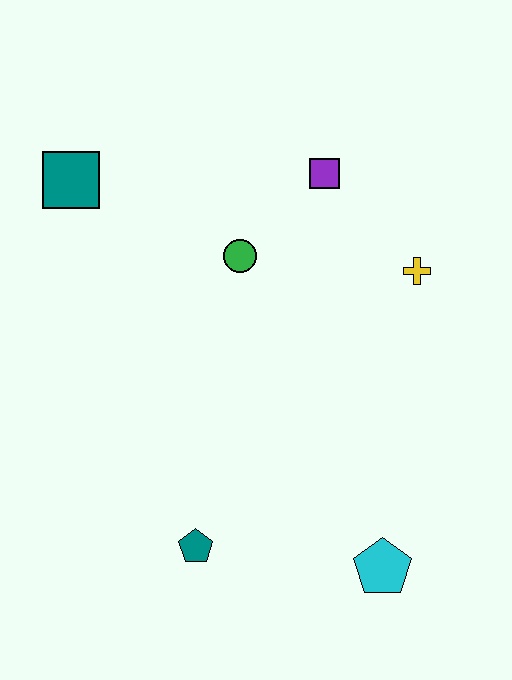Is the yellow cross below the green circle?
Yes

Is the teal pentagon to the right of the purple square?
No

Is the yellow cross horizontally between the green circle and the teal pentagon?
No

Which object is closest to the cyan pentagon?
The teal pentagon is closest to the cyan pentagon.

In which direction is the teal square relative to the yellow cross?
The teal square is to the left of the yellow cross.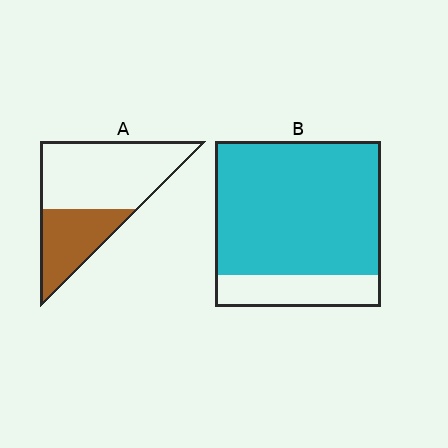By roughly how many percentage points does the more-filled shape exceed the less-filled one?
By roughly 45 percentage points (B over A).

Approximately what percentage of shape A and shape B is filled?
A is approximately 35% and B is approximately 80%.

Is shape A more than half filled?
No.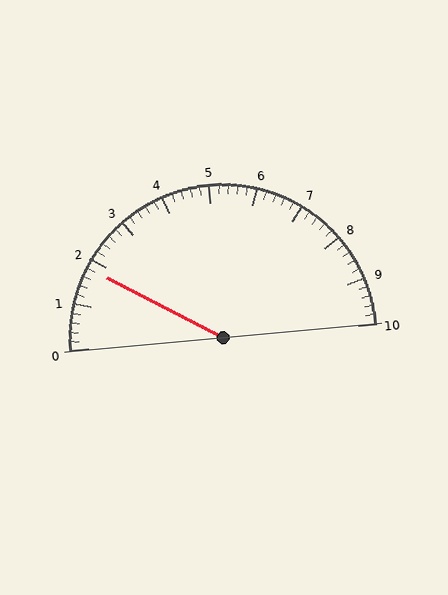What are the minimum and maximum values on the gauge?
The gauge ranges from 0 to 10.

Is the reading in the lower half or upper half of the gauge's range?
The reading is in the lower half of the range (0 to 10).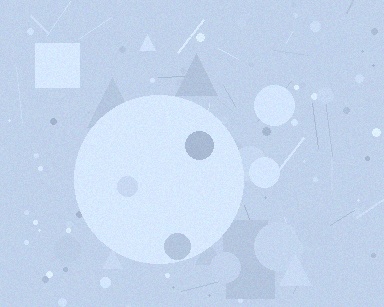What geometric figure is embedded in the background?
A circle is embedded in the background.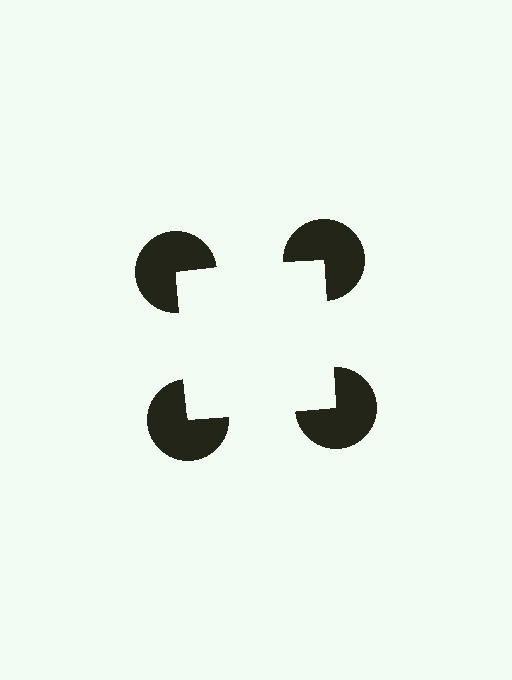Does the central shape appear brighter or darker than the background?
It typically appears slightly brighter than the background, even though no actual brightness change is drawn.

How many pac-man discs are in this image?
There are 4 — one at each vertex of the illusory square.